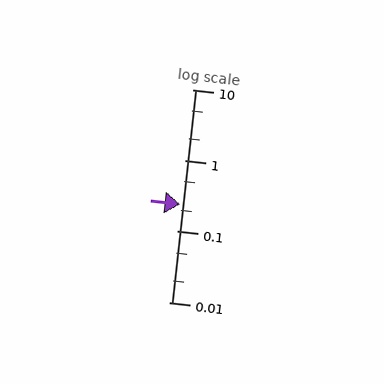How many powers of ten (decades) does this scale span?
The scale spans 3 decades, from 0.01 to 10.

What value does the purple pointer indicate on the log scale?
The pointer indicates approximately 0.24.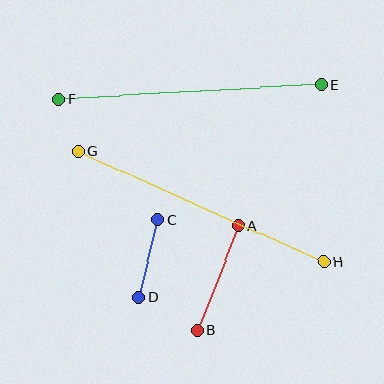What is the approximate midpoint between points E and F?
The midpoint is at approximately (190, 92) pixels.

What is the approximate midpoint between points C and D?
The midpoint is at approximately (148, 259) pixels.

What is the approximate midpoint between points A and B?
The midpoint is at approximately (218, 278) pixels.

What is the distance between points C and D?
The distance is approximately 81 pixels.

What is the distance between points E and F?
The distance is approximately 263 pixels.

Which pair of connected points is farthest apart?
Points G and H are farthest apart.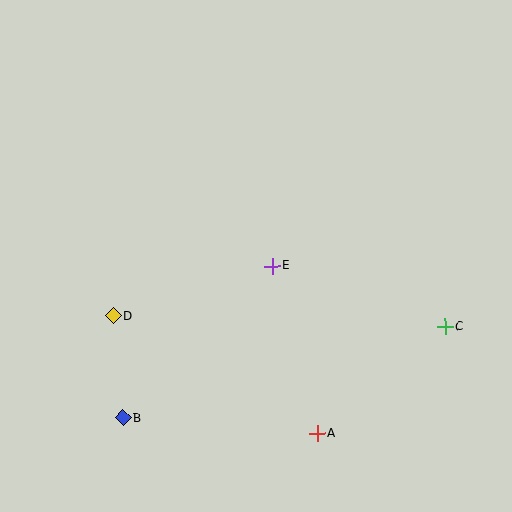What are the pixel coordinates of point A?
Point A is at (317, 433).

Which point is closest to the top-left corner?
Point D is closest to the top-left corner.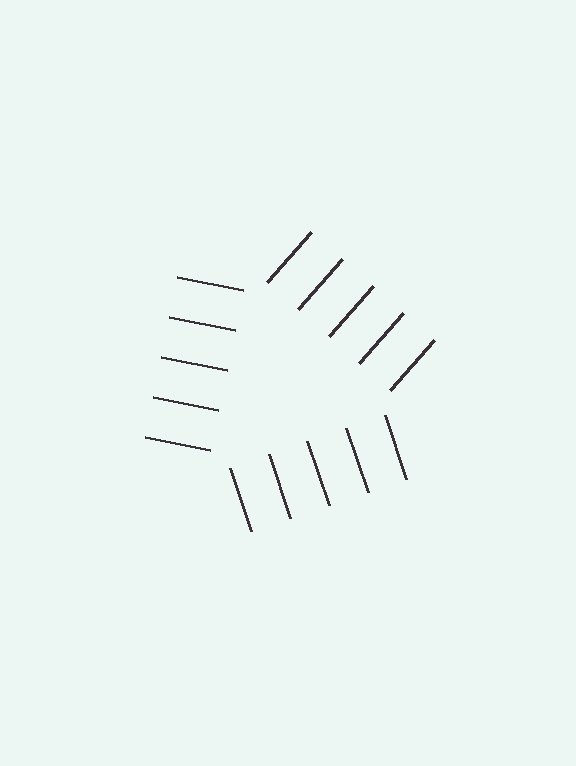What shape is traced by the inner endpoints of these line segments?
An illusory triangle — the line segments terminate on its edges but no continuous stroke is drawn.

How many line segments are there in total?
15 — 5 along each of the 3 edges.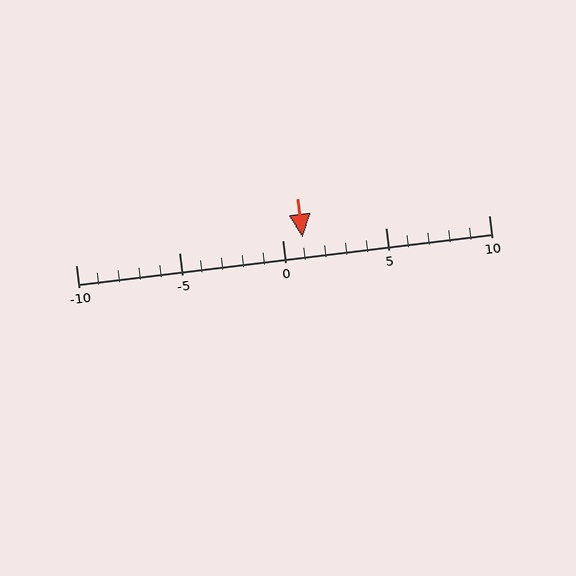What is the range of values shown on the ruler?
The ruler shows values from -10 to 10.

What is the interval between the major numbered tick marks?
The major tick marks are spaced 5 units apart.